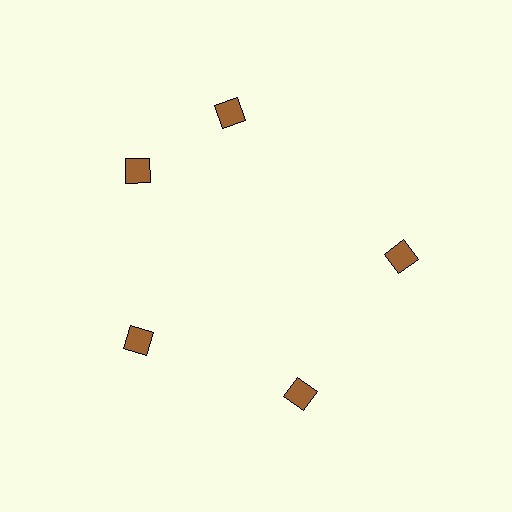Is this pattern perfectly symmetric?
No. The 5 brown diamonds are arranged in a ring, but one element near the 1 o'clock position is rotated out of alignment along the ring, breaking the 5-fold rotational symmetry.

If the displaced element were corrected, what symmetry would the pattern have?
It would have 5-fold rotational symmetry — the pattern would map onto itself every 72 degrees.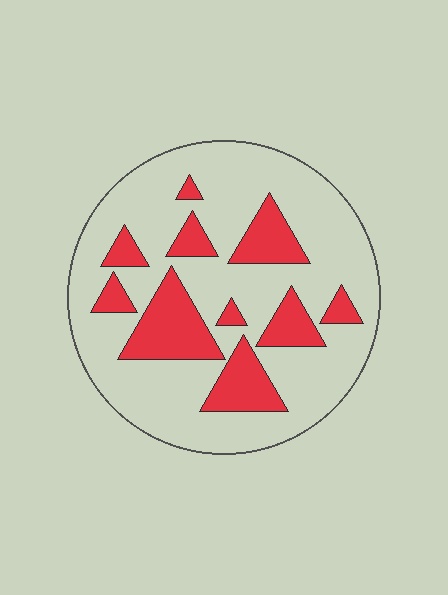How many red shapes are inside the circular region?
10.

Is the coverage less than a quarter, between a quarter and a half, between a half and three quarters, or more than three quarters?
Less than a quarter.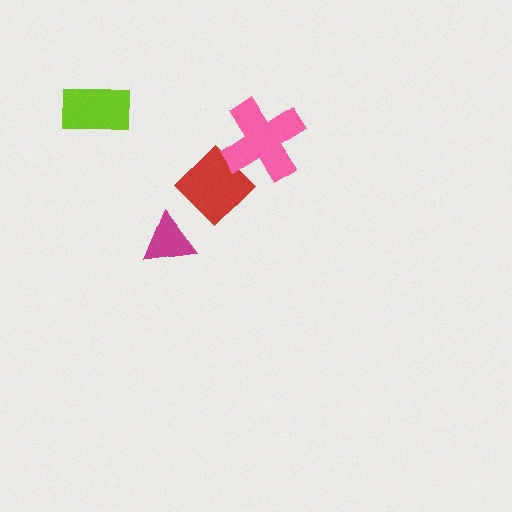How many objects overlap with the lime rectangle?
0 objects overlap with the lime rectangle.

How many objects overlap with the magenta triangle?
0 objects overlap with the magenta triangle.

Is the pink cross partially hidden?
No, no other shape covers it.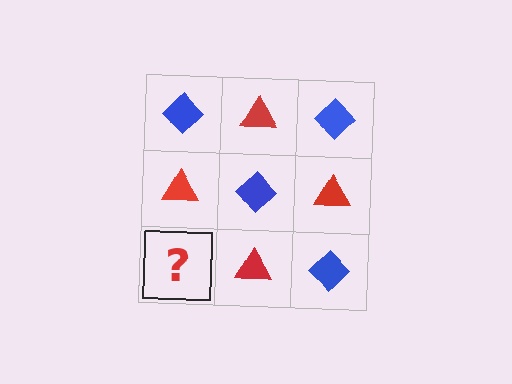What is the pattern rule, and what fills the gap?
The rule is that it alternates blue diamond and red triangle in a checkerboard pattern. The gap should be filled with a blue diamond.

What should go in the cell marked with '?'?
The missing cell should contain a blue diamond.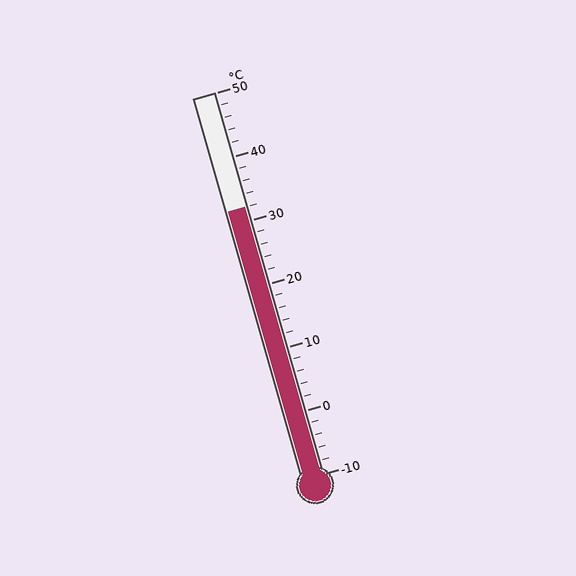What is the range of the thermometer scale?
The thermometer scale ranges from -10°C to 50°C.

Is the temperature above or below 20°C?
The temperature is above 20°C.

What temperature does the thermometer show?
The thermometer shows approximately 32°C.